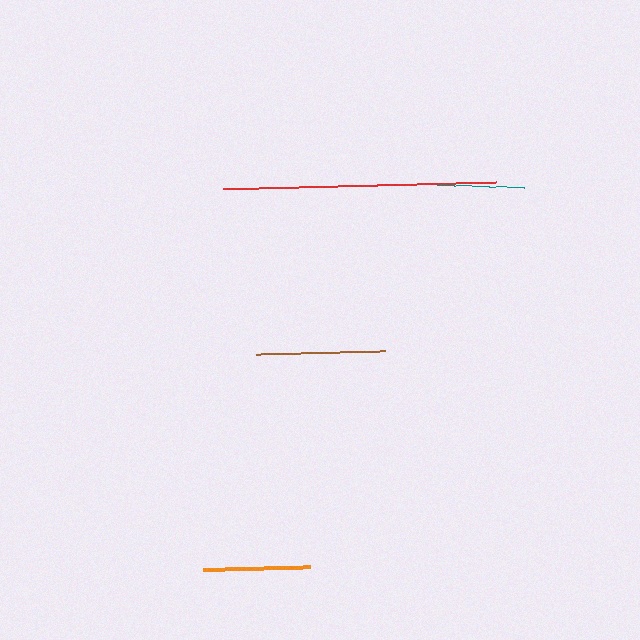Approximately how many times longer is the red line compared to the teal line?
The red line is approximately 2.6 times the length of the teal line.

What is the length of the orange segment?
The orange segment is approximately 106 pixels long.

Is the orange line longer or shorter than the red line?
The red line is longer than the orange line.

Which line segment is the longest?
The red line is the longest at approximately 272 pixels.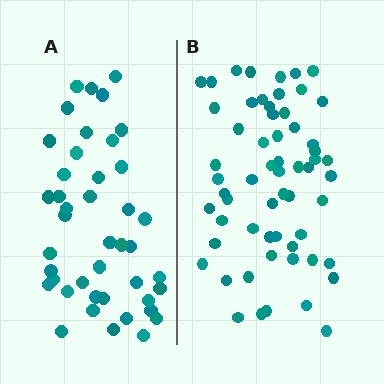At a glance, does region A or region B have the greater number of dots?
Region B (the right region) has more dots.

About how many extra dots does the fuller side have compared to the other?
Region B has approximately 15 more dots than region A.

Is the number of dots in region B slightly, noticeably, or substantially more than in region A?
Region B has noticeably more, but not dramatically so. The ratio is roughly 1.4 to 1.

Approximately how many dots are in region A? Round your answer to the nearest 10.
About 40 dots. (The exact count is 43, which rounds to 40.)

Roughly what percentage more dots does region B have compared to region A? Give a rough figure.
About 40% more.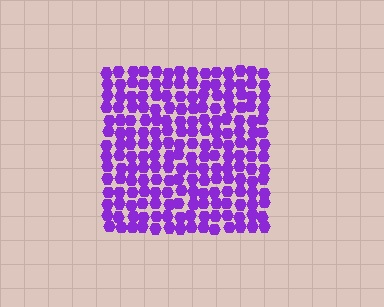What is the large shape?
The large shape is a square.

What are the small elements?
The small elements are hexagons.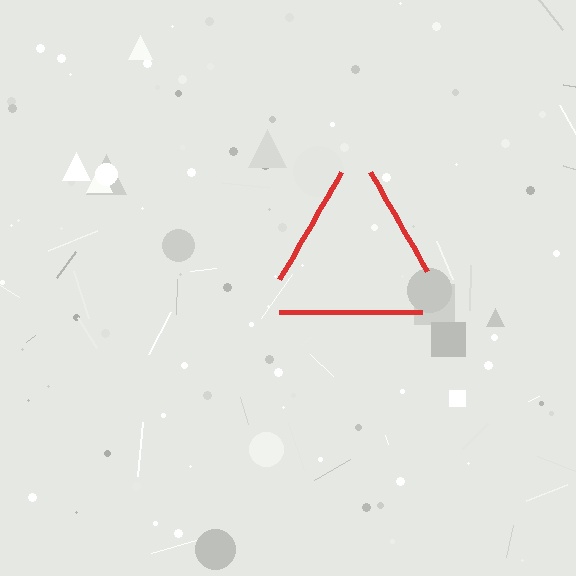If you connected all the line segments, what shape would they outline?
They would outline a triangle.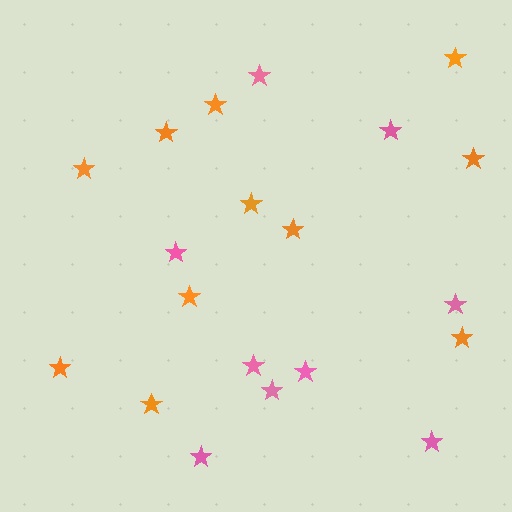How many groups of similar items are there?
There are 2 groups: one group of pink stars (9) and one group of orange stars (11).